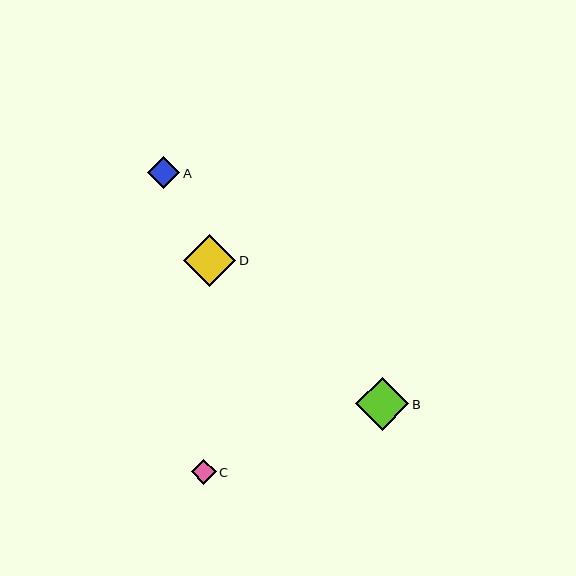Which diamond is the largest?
Diamond B is the largest with a size of approximately 53 pixels.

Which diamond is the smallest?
Diamond C is the smallest with a size of approximately 25 pixels.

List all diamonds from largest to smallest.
From largest to smallest: B, D, A, C.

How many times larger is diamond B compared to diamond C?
Diamond B is approximately 2.2 times the size of diamond C.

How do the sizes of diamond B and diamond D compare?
Diamond B and diamond D are approximately the same size.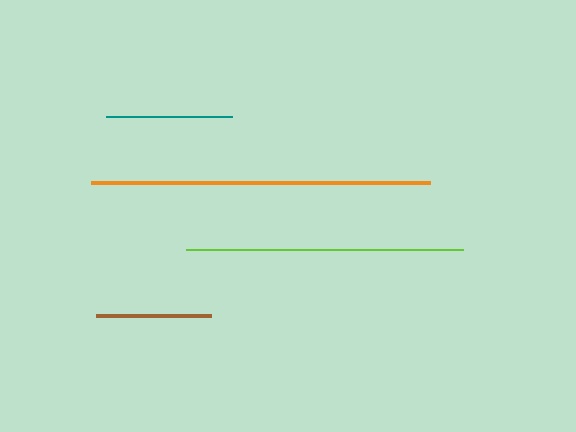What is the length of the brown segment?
The brown segment is approximately 116 pixels long.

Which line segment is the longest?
The orange line is the longest at approximately 339 pixels.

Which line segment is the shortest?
The brown line is the shortest at approximately 116 pixels.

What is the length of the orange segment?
The orange segment is approximately 339 pixels long.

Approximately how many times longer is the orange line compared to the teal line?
The orange line is approximately 2.7 times the length of the teal line.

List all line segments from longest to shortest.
From longest to shortest: orange, lime, teal, brown.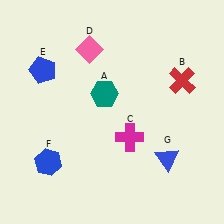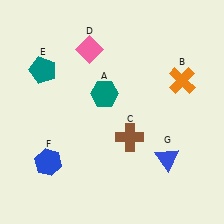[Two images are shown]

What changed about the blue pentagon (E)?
In Image 1, E is blue. In Image 2, it changed to teal.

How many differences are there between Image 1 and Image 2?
There are 3 differences between the two images.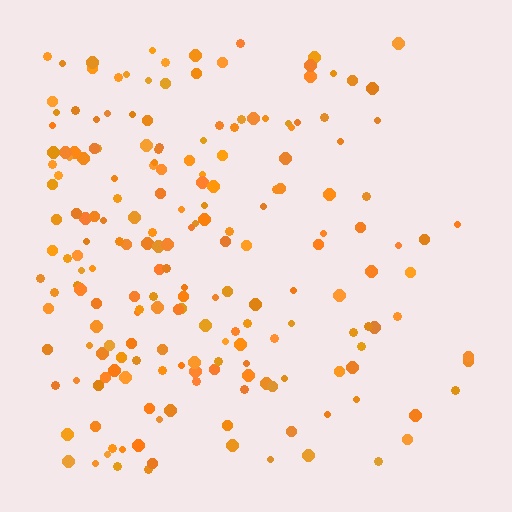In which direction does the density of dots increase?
From right to left, with the left side densest.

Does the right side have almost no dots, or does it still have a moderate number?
Still a moderate number, just noticeably fewer than the left.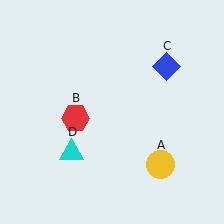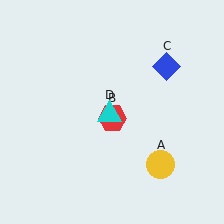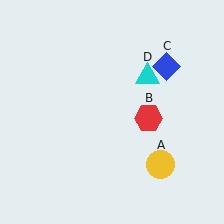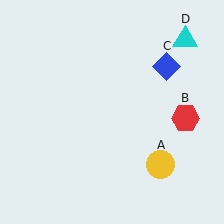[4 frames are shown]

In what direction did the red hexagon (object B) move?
The red hexagon (object B) moved right.